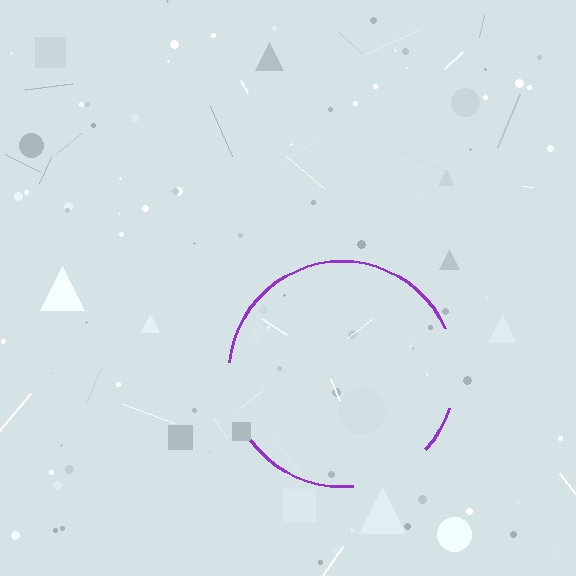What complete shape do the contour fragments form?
The contour fragments form a circle.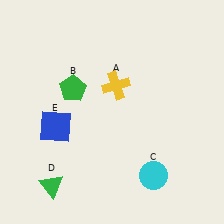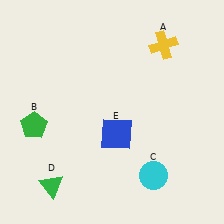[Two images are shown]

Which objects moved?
The objects that moved are: the yellow cross (A), the green pentagon (B), the blue square (E).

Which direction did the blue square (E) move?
The blue square (E) moved right.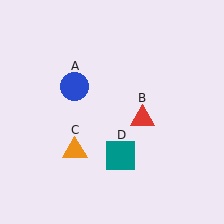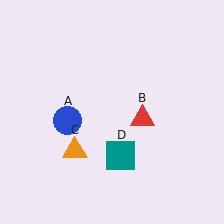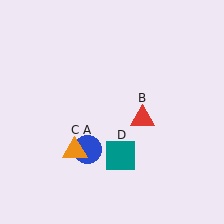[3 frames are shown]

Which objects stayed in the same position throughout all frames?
Red triangle (object B) and orange triangle (object C) and teal square (object D) remained stationary.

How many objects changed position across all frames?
1 object changed position: blue circle (object A).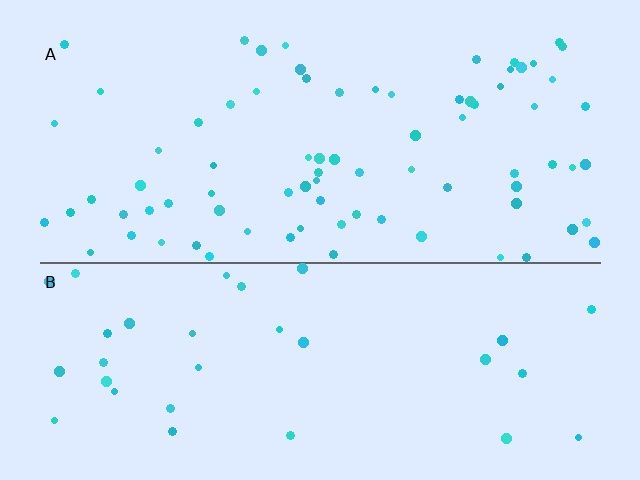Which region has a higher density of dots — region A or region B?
A (the top).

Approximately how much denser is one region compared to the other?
Approximately 2.4× — region A over region B.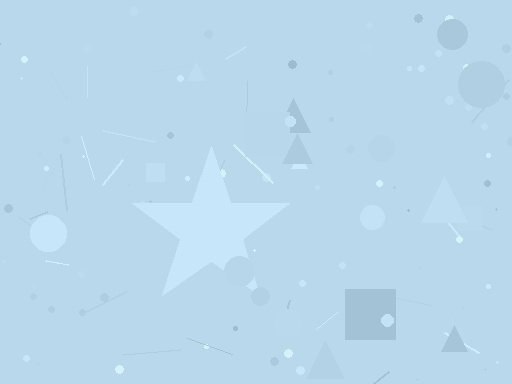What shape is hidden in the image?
A star is hidden in the image.